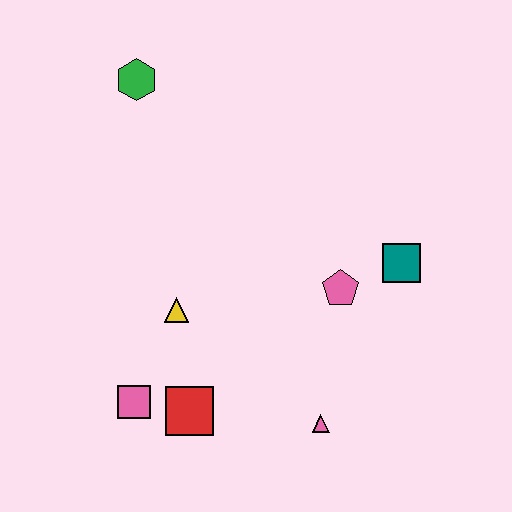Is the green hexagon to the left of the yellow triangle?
Yes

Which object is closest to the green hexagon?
The yellow triangle is closest to the green hexagon.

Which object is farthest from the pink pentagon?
The green hexagon is farthest from the pink pentagon.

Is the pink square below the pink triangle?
No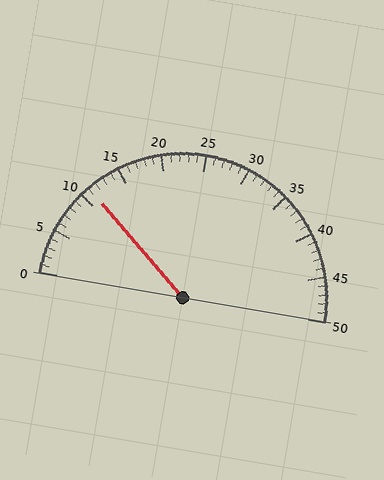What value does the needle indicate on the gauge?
The needle indicates approximately 11.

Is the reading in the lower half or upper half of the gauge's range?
The reading is in the lower half of the range (0 to 50).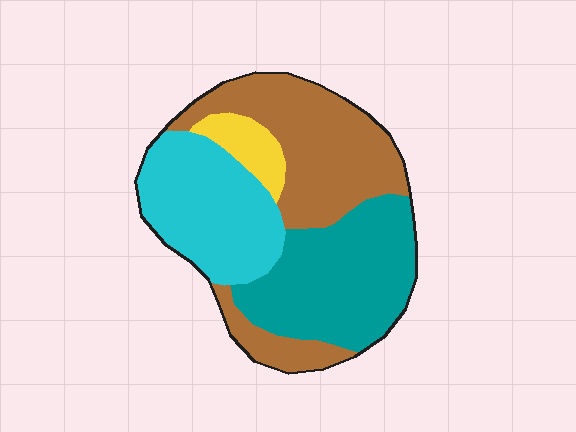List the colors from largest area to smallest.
From largest to smallest: brown, teal, cyan, yellow.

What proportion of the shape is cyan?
Cyan covers around 25% of the shape.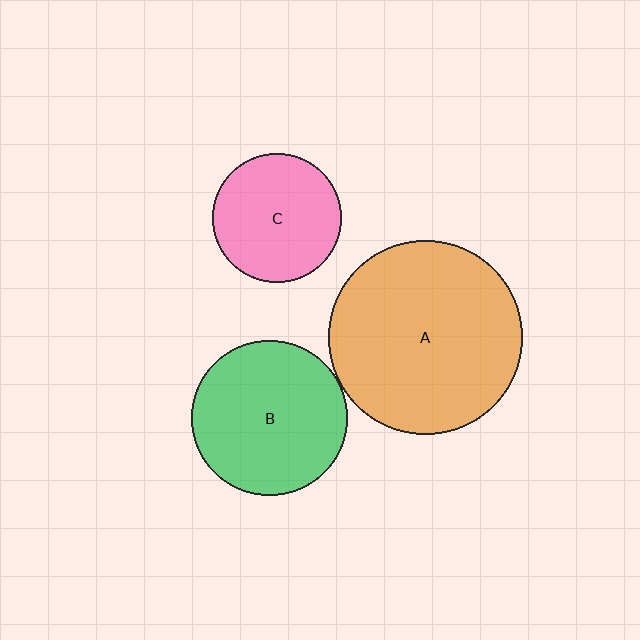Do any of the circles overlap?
No, none of the circles overlap.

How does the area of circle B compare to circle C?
Approximately 1.5 times.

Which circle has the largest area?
Circle A (orange).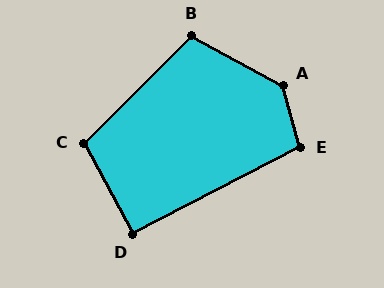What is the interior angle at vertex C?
Approximately 107 degrees (obtuse).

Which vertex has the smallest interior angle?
D, at approximately 91 degrees.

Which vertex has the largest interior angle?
A, at approximately 134 degrees.